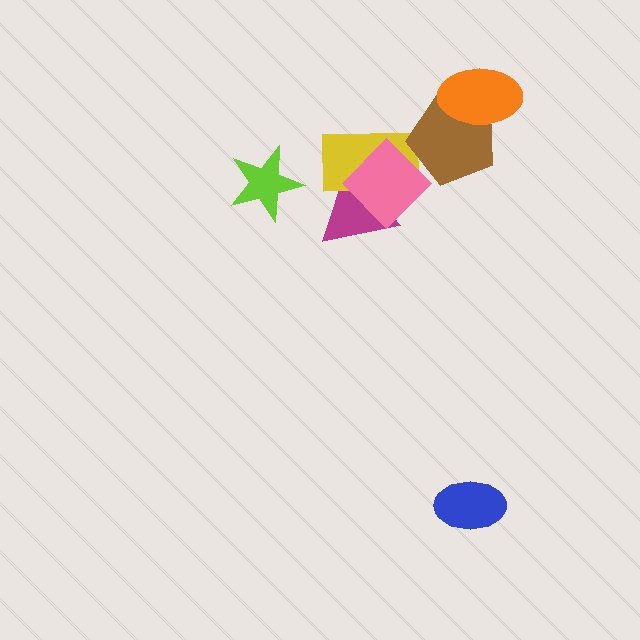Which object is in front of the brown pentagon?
The orange ellipse is in front of the brown pentagon.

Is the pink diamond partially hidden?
Yes, it is partially covered by another shape.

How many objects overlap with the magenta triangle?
2 objects overlap with the magenta triangle.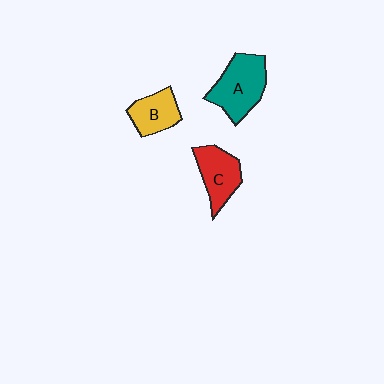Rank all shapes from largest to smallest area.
From largest to smallest: A (teal), C (red), B (yellow).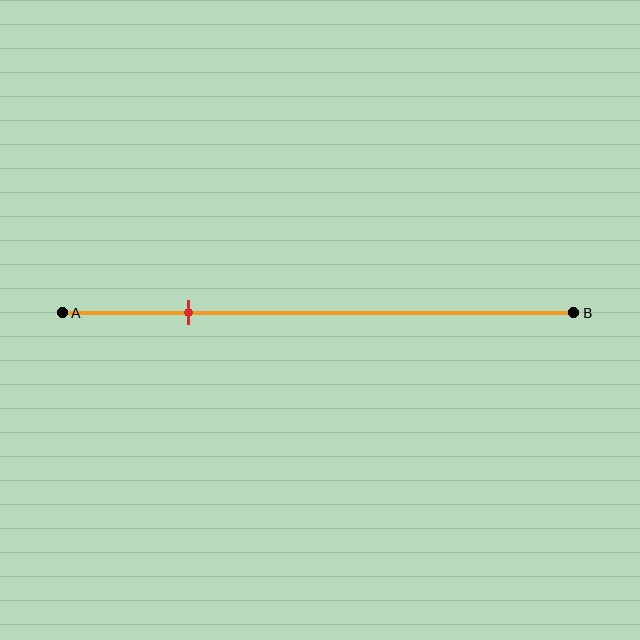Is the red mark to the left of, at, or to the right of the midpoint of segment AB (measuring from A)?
The red mark is to the left of the midpoint of segment AB.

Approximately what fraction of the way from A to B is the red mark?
The red mark is approximately 25% of the way from A to B.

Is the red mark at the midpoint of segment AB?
No, the mark is at about 25% from A, not at the 50% midpoint.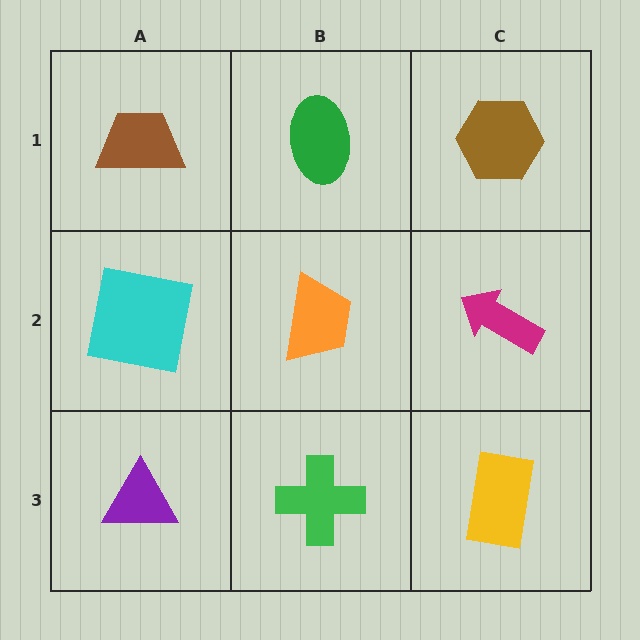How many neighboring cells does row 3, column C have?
2.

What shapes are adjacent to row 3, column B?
An orange trapezoid (row 2, column B), a purple triangle (row 3, column A), a yellow rectangle (row 3, column C).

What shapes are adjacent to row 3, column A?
A cyan square (row 2, column A), a green cross (row 3, column B).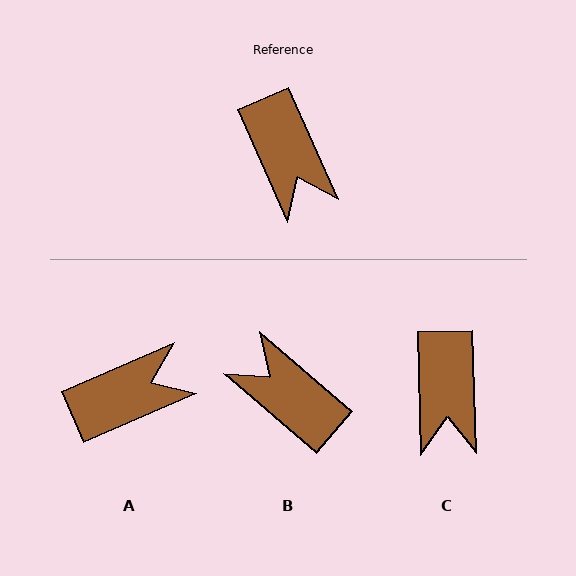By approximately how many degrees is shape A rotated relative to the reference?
Approximately 90 degrees counter-clockwise.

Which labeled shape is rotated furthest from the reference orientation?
B, about 154 degrees away.